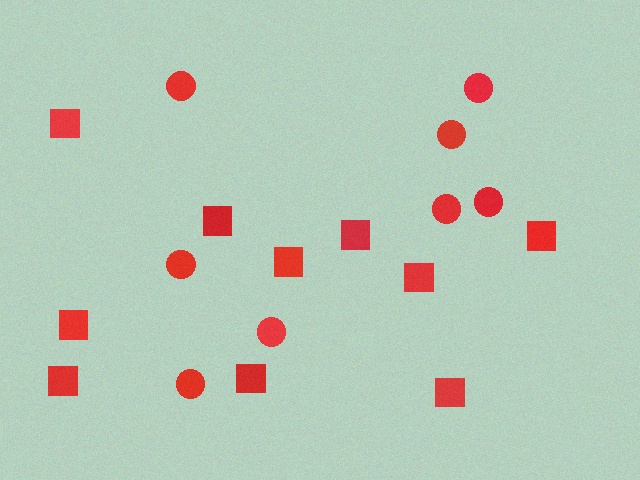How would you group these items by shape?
There are 2 groups: one group of circles (8) and one group of squares (10).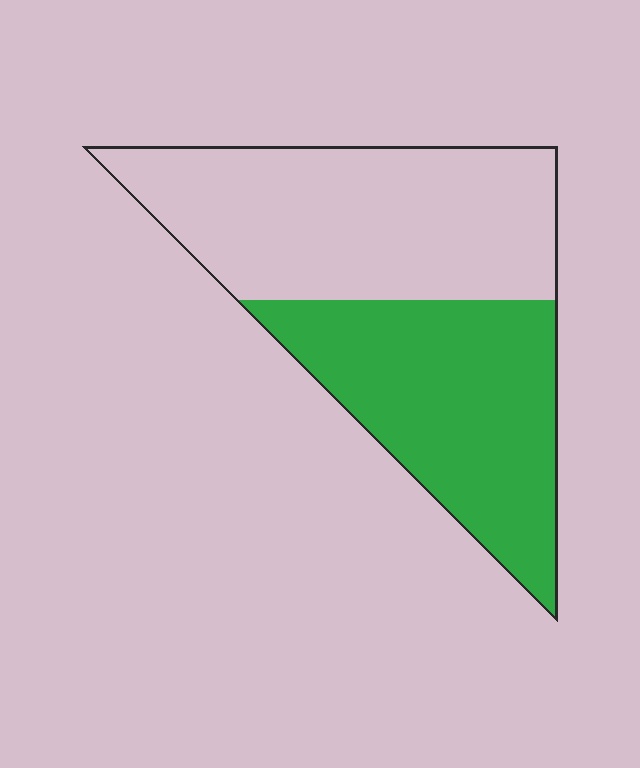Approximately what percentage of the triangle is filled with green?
Approximately 45%.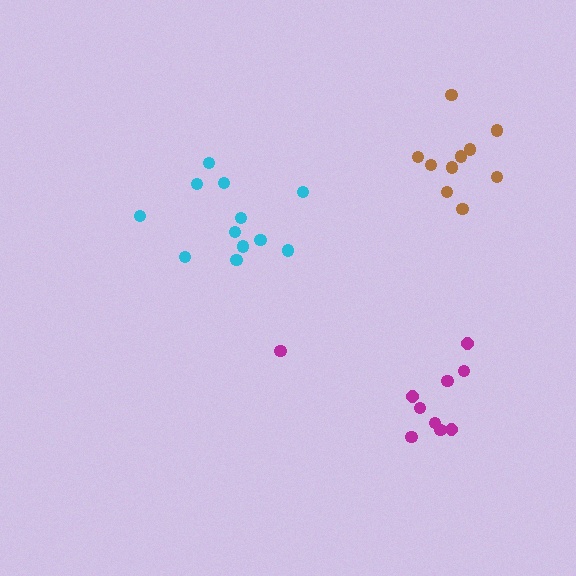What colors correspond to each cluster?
The clusters are colored: brown, cyan, magenta.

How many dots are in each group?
Group 1: 10 dots, Group 2: 12 dots, Group 3: 10 dots (32 total).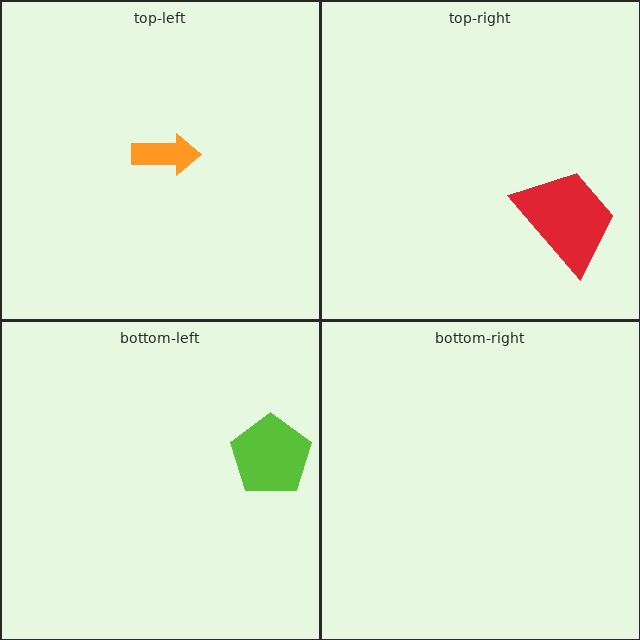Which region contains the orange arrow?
The top-left region.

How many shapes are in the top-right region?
1.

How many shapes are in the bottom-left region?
1.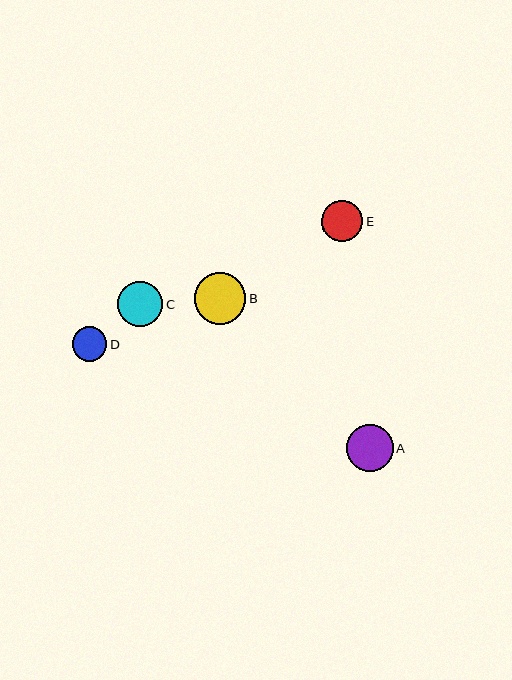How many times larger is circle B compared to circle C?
Circle B is approximately 1.1 times the size of circle C.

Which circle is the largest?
Circle B is the largest with a size of approximately 51 pixels.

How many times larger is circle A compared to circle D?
Circle A is approximately 1.4 times the size of circle D.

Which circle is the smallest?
Circle D is the smallest with a size of approximately 34 pixels.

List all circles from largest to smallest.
From largest to smallest: B, A, C, E, D.